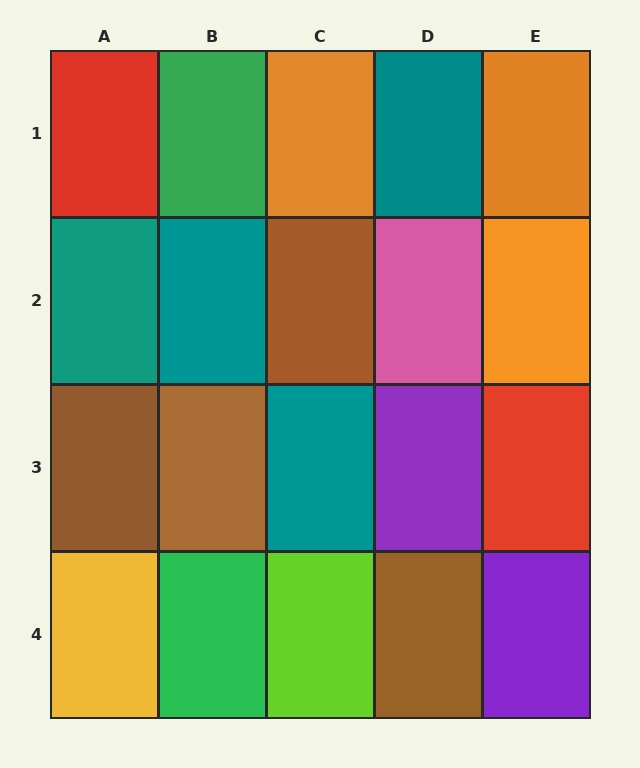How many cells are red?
2 cells are red.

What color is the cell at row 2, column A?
Teal.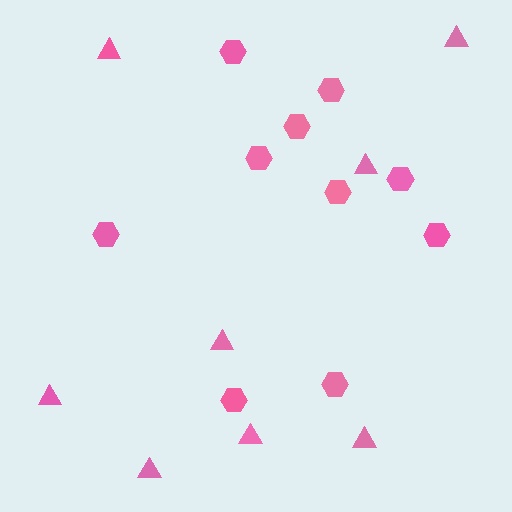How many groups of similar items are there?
There are 2 groups: one group of hexagons (10) and one group of triangles (8).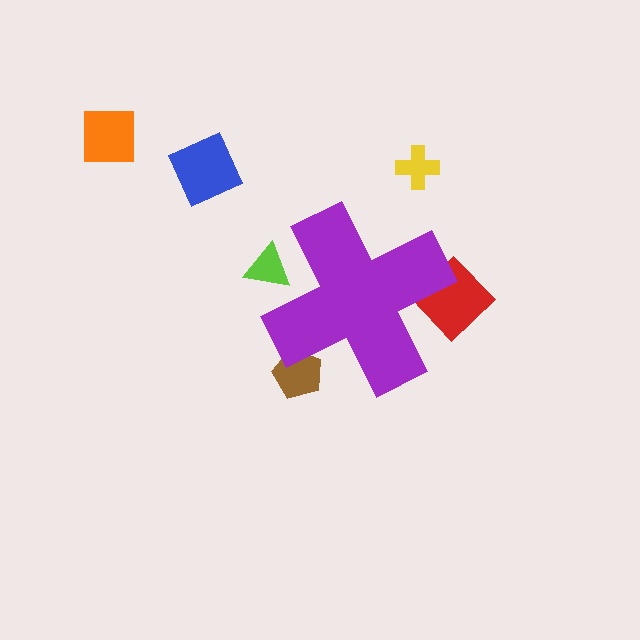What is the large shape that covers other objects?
A purple cross.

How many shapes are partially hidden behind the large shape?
3 shapes are partially hidden.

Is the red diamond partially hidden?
Yes, the red diamond is partially hidden behind the purple cross.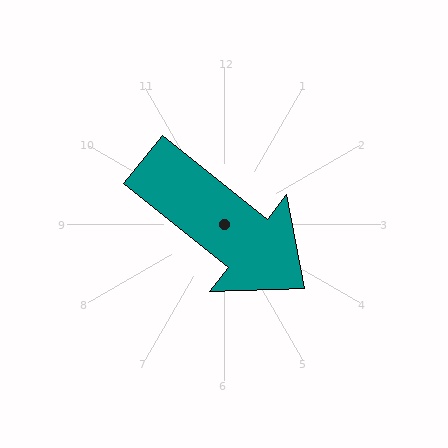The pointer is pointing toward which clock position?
Roughly 4 o'clock.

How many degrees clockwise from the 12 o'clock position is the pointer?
Approximately 129 degrees.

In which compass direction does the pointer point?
Southeast.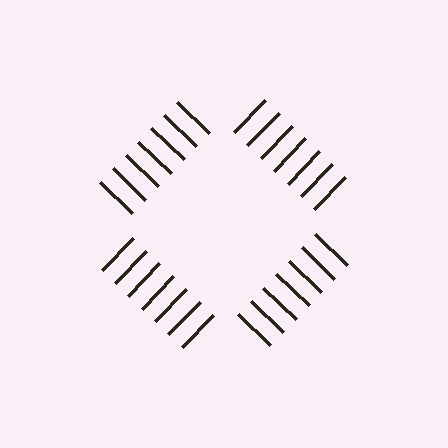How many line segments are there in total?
28 — 7 along each of the 4 edges.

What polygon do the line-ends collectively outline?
An illusory square — the line segments terminate on its edges but no continuous stroke is drawn.